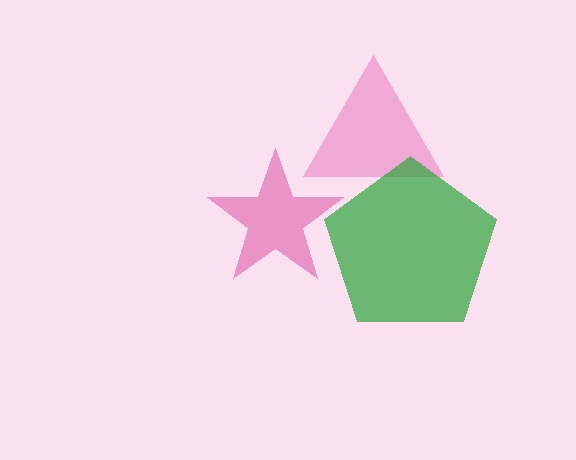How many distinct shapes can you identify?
There are 3 distinct shapes: a pink triangle, a green pentagon, a magenta star.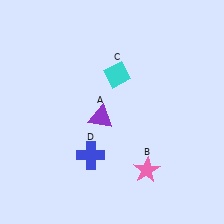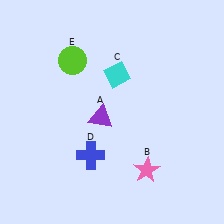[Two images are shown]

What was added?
A lime circle (E) was added in Image 2.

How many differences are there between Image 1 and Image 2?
There is 1 difference between the two images.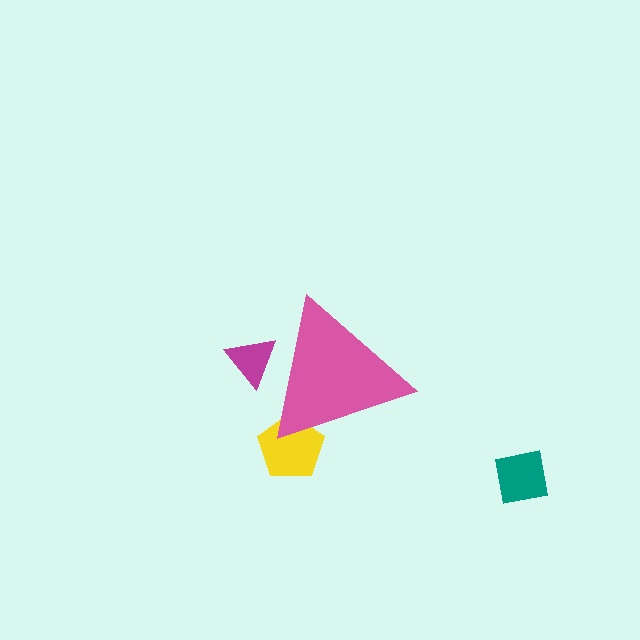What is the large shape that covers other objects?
A pink triangle.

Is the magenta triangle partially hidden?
Yes, the magenta triangle is partially hidden behind the pink triangle.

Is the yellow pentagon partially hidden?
Yes, the yellow pentagon is partially hidden behind the pink triangle.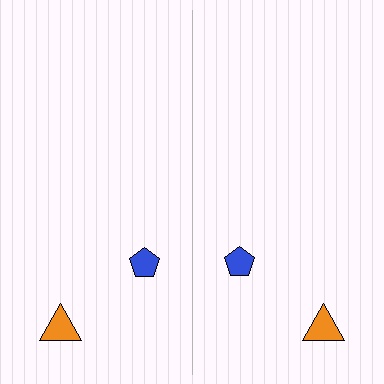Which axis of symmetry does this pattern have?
The pattern has a vertical axis of symmetry running through the center of the image.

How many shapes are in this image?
There are 4 shapes in this image.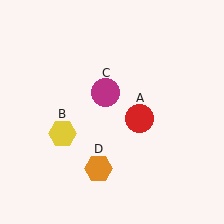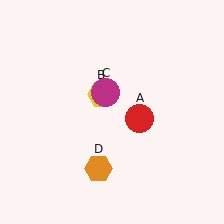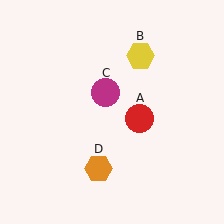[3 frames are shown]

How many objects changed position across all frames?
1 object changed position: yellow hexagon (object B).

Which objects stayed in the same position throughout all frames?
Red circle (object A) and magenta circle (object C) and orange hexagon (object D) remained stationary.